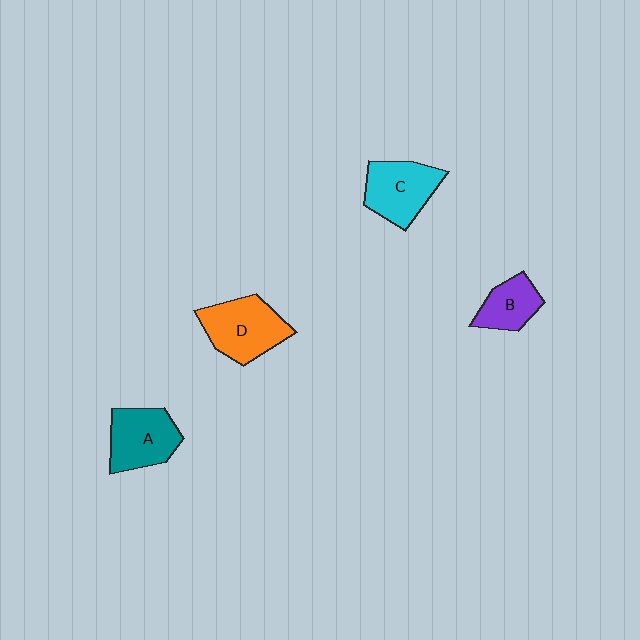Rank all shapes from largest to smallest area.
From largest to smallest: D (orange), C (cyan), A (teal), B (purple).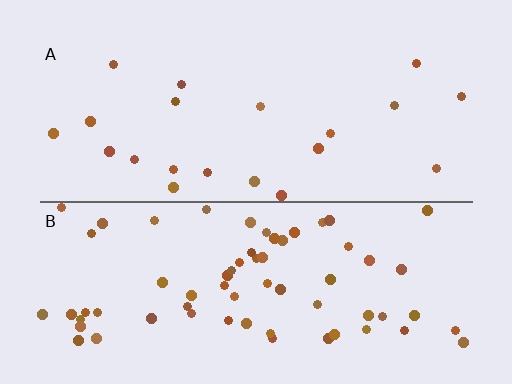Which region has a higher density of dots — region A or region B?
B (the bottom).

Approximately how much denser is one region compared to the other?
Approximately 3.3× — region B over region A.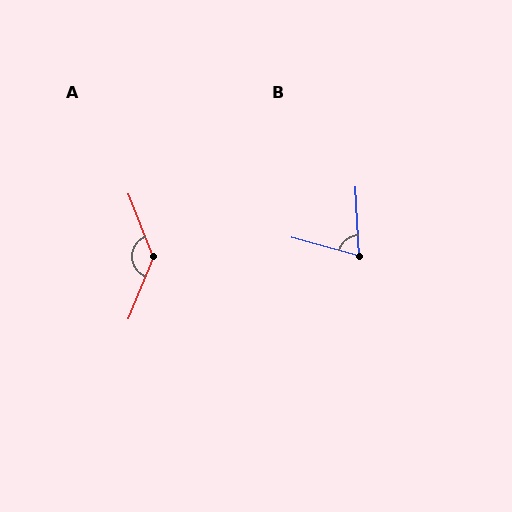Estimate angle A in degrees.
Approximately 136 degrees.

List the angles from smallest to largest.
B (71°), A (136°).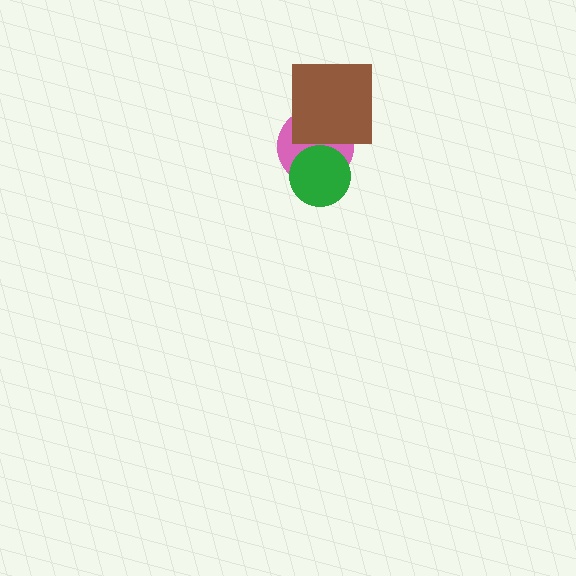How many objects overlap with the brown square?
1 object overlaps with the brown square.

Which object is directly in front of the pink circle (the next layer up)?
The green circle is directly in front of the pink circle.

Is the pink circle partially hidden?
Yes, it is partially covered by another shape.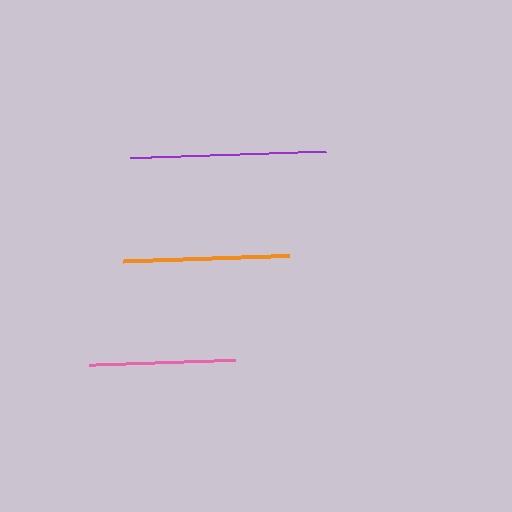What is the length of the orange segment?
The orange segment is approximately 166 pixels long.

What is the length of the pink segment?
The pink segment is approximately 146 pixels long.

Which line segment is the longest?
The purple line is the longest at approximately 196 pixels.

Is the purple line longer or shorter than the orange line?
The purple line is longer than the orange line.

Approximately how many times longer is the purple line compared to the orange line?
The purple line is approximately 1.2 times the length of the orange line.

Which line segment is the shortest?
The pink line is the shortest at approximately 146 pixels.